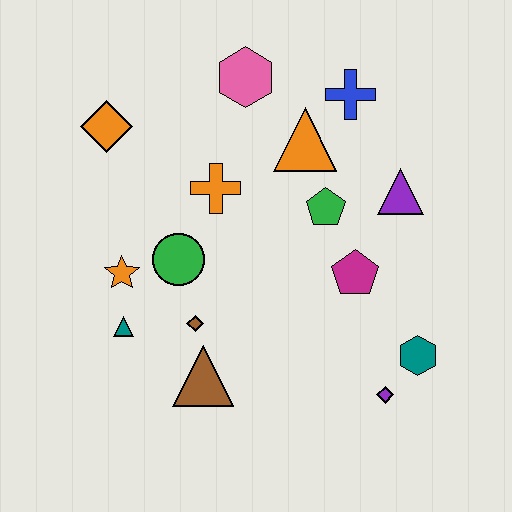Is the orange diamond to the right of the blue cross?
No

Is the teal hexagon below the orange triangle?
Yes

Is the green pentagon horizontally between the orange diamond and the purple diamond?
Yes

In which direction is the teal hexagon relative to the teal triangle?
The teal hexagon is to the right of the teal triangle.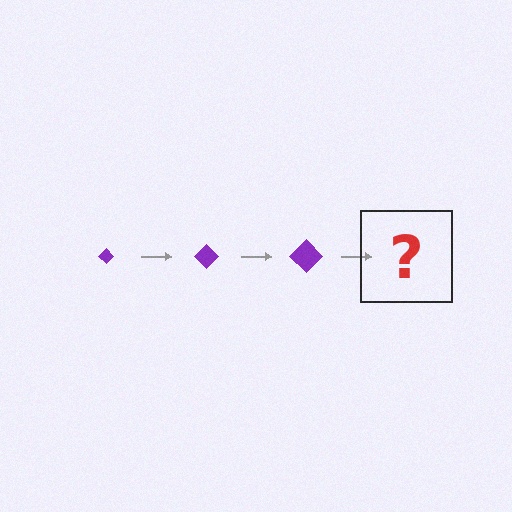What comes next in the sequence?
The next element should be a purple diamond, larger than the previous one.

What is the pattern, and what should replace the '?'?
The pattern is that the diamond gets progressively larger each step. The '?' should be a purple diamond, larger than the previous one.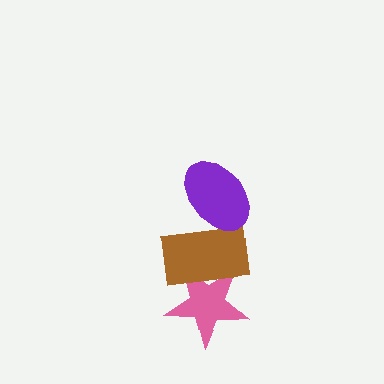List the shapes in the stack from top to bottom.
From top to bottom: the purple ellipse, the brown rectangle, the pink star.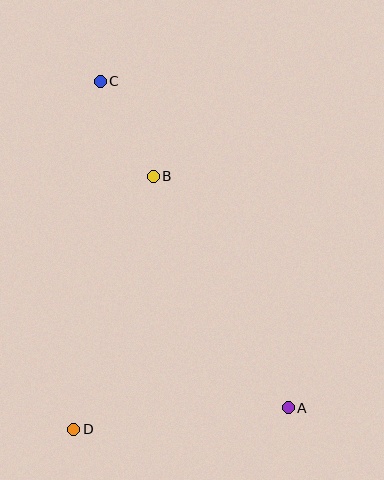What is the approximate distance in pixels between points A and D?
The distance between A and D is approximately 216 pixels.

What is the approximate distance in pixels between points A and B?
The distance between A and B is approximately 268 pixels.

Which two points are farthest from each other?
Points A and C are farthest from each other.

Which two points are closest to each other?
Points B and C are closest to each other.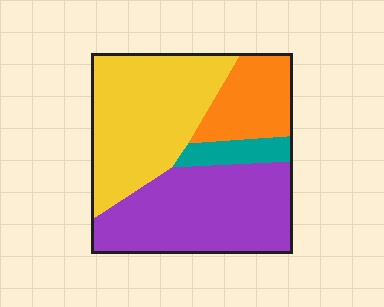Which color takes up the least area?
Teal, at roughly 5%.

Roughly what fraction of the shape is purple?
Purple covers around 40% of the shape.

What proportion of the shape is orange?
Orange takes up about one sixth (1/6) of the shape.